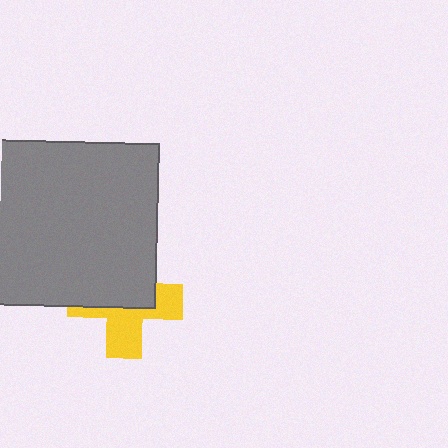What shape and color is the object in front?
The object in front is a gray square.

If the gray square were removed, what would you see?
You would see the complete yellow cross.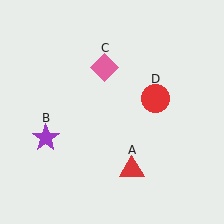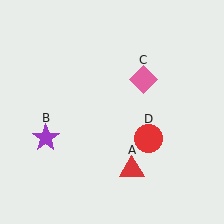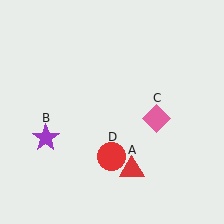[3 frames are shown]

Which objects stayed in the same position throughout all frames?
Red triangle (object A) and purple star (object B) remained stationary.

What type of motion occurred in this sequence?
The pink diamond (object C), red circle (object D) rotated clockwise around the center of the scene.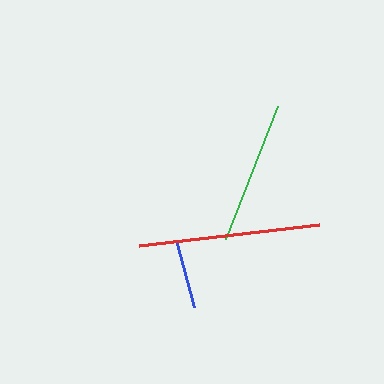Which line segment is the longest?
The red line is the longest at approximately 181 pixels.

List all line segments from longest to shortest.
From longest to shortest: red, green, blue.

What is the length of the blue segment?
The blue segment is approximately 70 pixels long.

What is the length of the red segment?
The red segment is approximately 181 pixels long.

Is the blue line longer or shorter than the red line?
The red line is longer than the blue line.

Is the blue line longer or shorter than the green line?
The green line is longer than the blue line.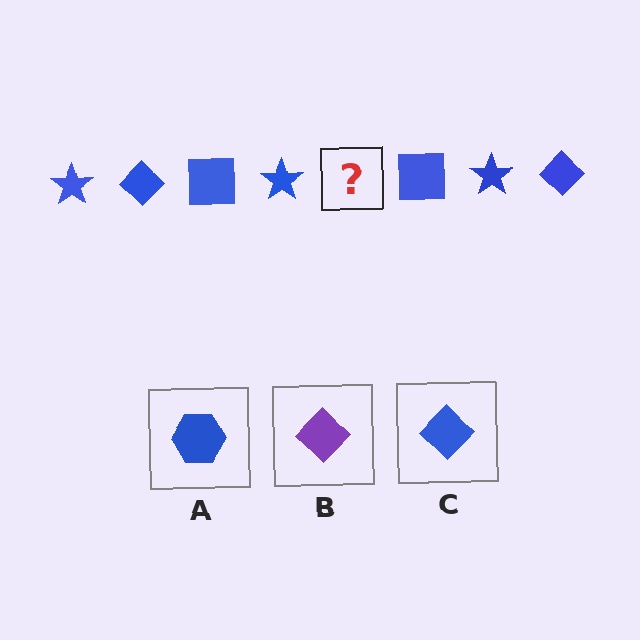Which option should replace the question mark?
Option C.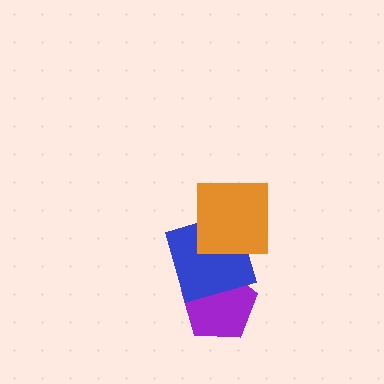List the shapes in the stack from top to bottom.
From top to bottom: the orange square, the blue square, the purple pentagon.